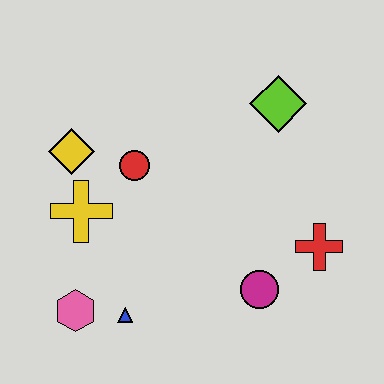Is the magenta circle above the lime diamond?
No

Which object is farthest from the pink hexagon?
The lime diamond is farthest from the pink hexagon.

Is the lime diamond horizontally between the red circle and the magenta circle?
No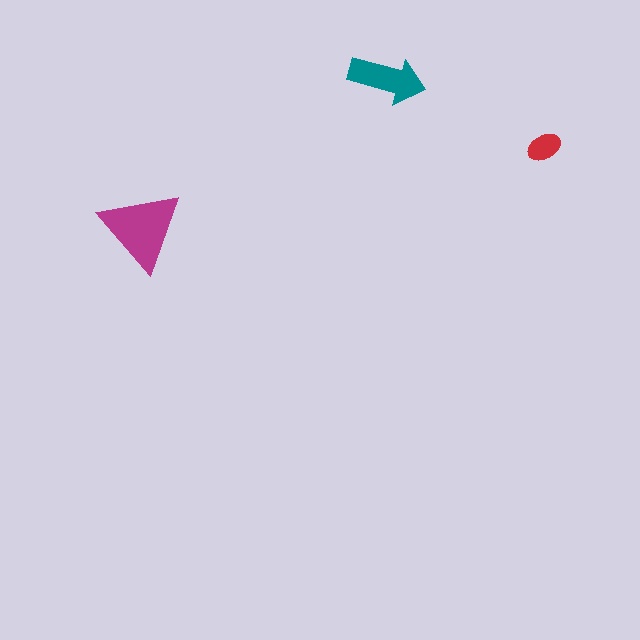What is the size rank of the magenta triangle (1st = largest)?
1st.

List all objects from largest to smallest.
The magenta triangle, the teal arrow, the red ellipse.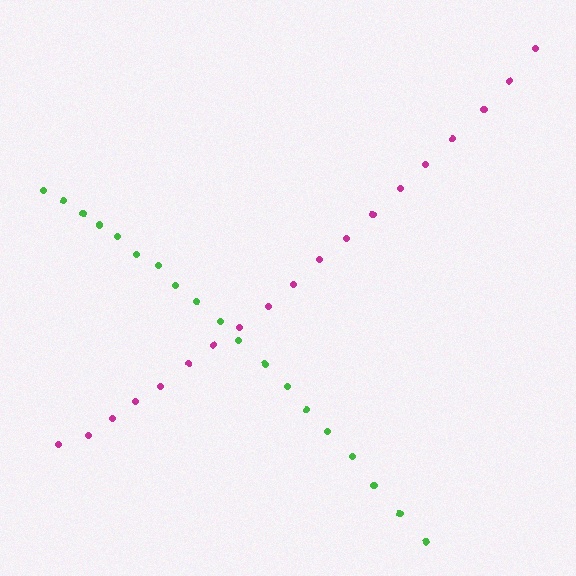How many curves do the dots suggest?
There are 2 distinct paths.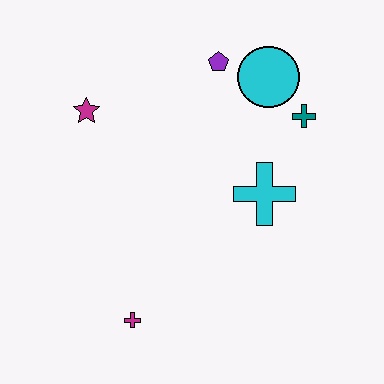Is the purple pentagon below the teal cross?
No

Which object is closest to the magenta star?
The purple pentagon is closest to the magenta star.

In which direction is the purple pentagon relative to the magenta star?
The purple pentagon is to the right of the magenta star.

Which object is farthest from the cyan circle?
The magenta cross is farthest from the cyan circle.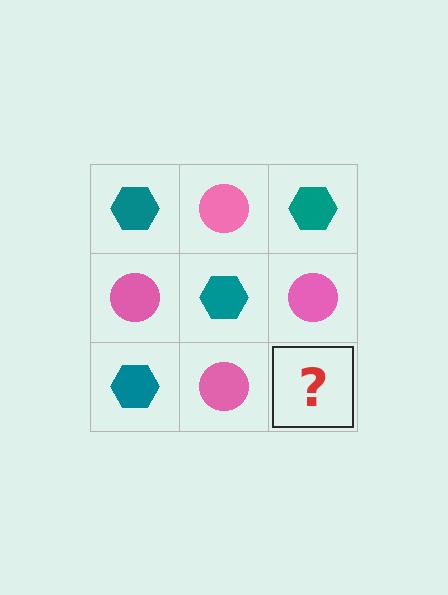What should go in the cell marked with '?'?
The missing cell should contain a teal hexagon.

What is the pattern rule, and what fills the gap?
The rule is that it alternates teal hexagon and pink circle in a checkerboard pattern. The gap should be filled with a teal hexagon.